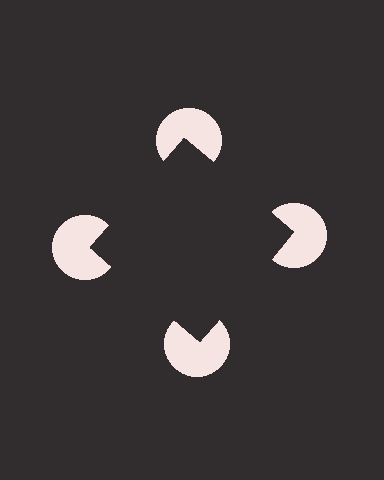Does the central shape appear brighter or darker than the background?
It typically appears slightly darker than the background, even though no actual brightness change is drawn.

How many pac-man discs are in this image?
There are 4 — one at each vertex of the illusory square.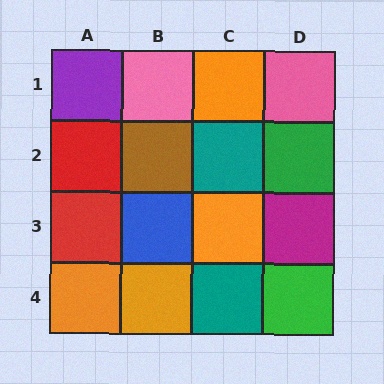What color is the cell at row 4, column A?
Orange.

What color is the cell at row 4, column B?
Orange.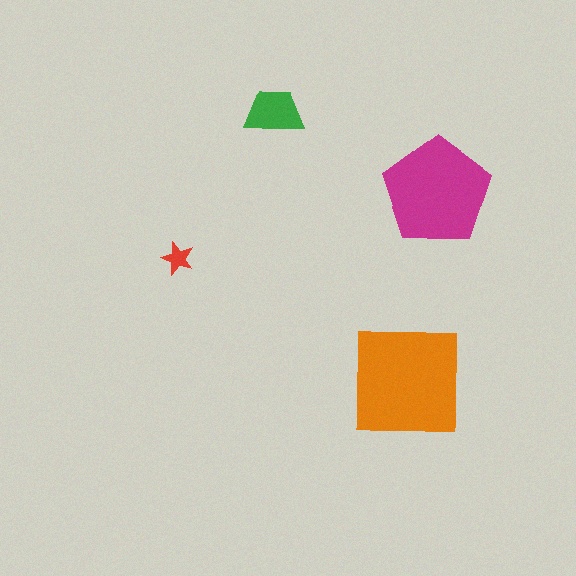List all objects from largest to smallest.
The orange square, the magenta pentagon, the green trapezoid, the red star.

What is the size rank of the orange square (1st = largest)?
1st.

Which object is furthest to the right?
The magenta pentagon is rightmost.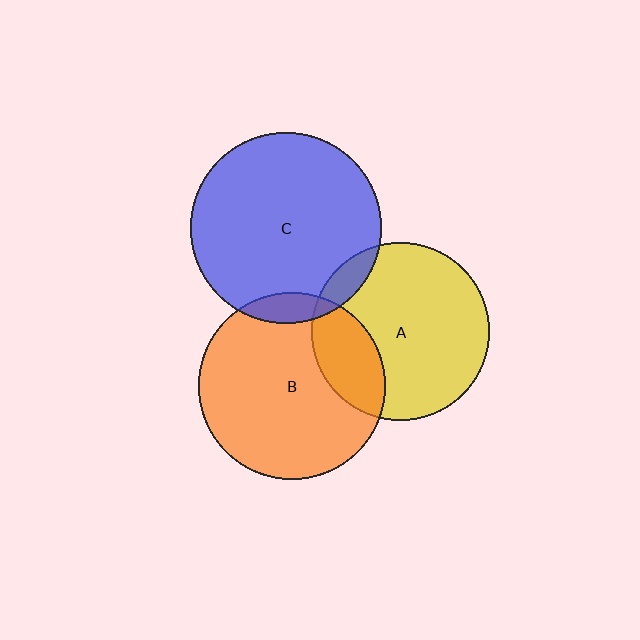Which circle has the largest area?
Circle C (blue).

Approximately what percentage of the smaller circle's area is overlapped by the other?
Approximately 25%.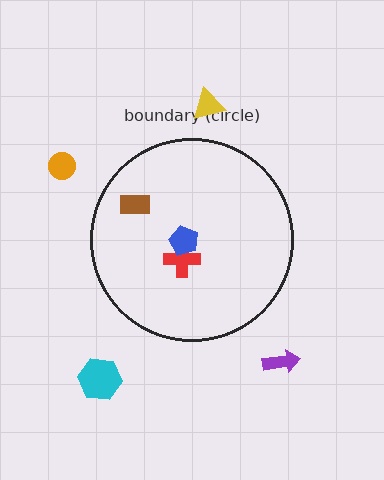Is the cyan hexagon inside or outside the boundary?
Outside.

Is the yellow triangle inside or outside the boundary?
Outside.